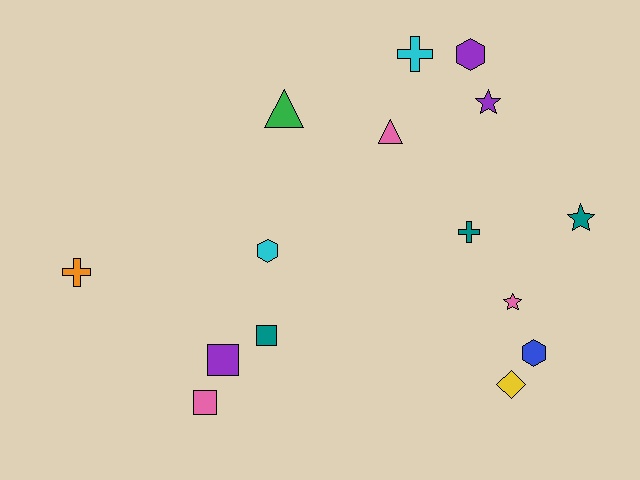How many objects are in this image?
There are 15 objects.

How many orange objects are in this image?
There is 1 orange object.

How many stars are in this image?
There are 3 stars.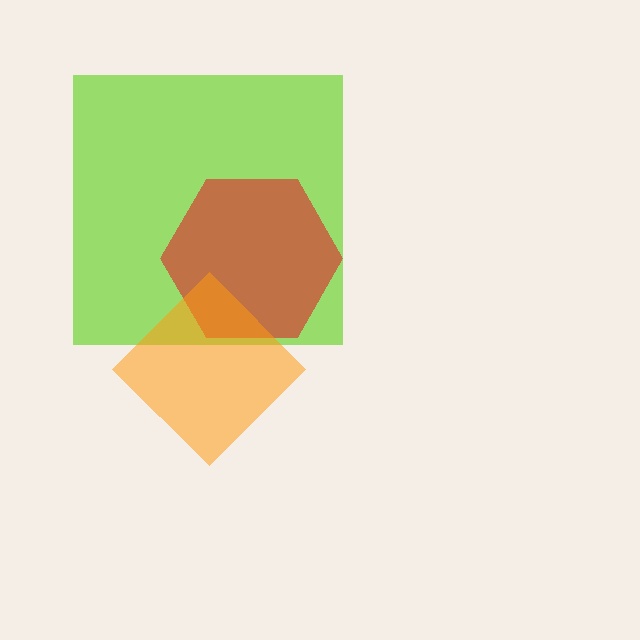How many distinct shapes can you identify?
There are 3 distinct shapes: a lime square, a red hexagon, an orange diamond.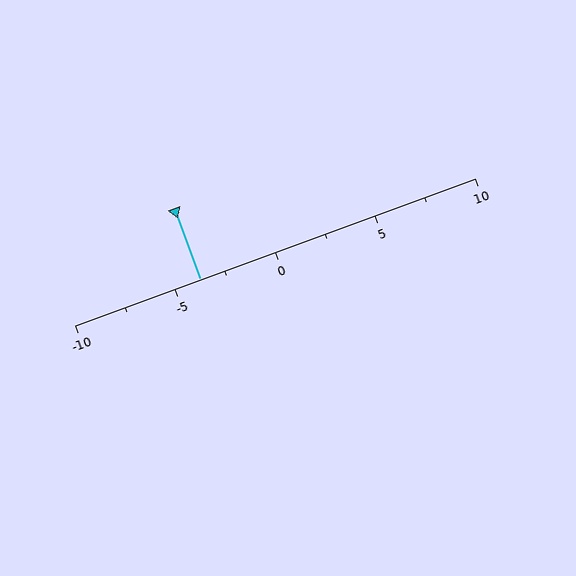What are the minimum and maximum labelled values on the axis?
The axis runs from -10 to 10.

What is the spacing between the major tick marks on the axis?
The major ticks are spaced 5 apart.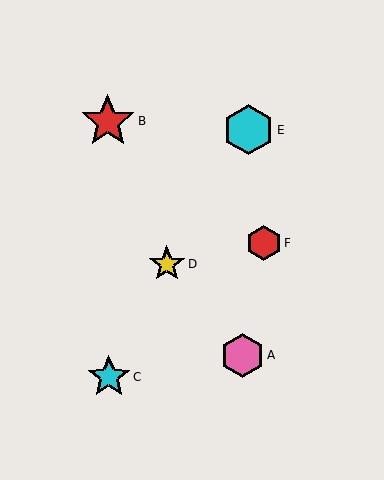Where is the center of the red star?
The center of the red star is at (108, 121).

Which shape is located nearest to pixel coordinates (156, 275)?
The yellow star (labeled D) at (167, 264) is nearest to that location.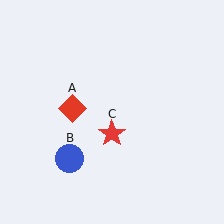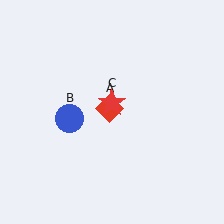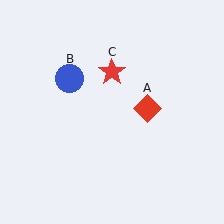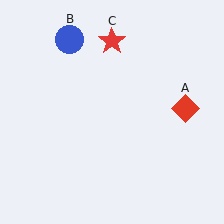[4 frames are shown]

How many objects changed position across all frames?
3 objects changed position: red diamond (object A), blue circle (object B), red star (object C).